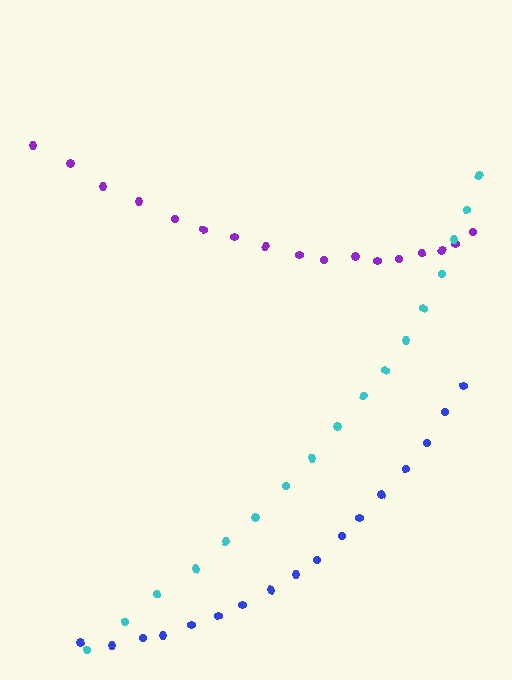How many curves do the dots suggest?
There are 3 distinct paths.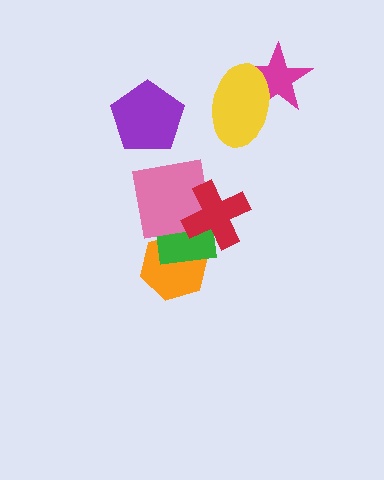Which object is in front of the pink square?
The red cross is in front of the pink square.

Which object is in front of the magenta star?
The yellow ellipse is in front of the magenta star.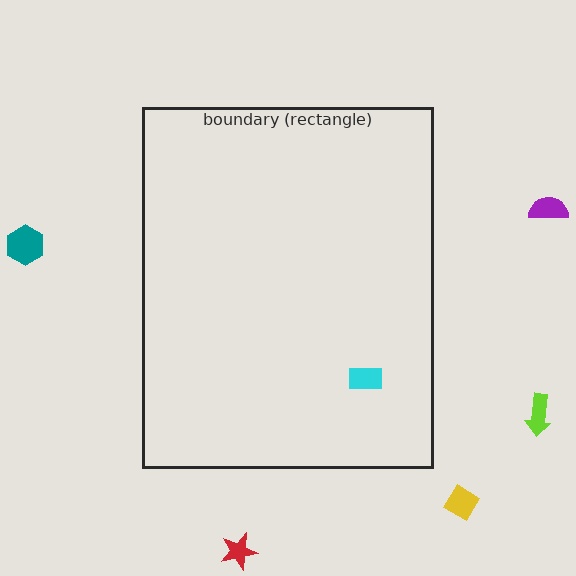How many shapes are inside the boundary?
1 inside, 5 outside.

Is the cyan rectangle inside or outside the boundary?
Inside.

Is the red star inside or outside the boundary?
Outside.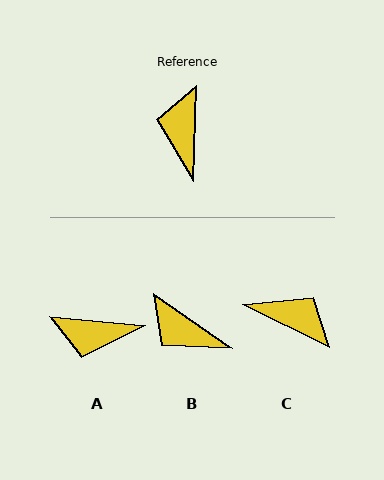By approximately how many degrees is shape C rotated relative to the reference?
Approximately 114 degrees clockwise.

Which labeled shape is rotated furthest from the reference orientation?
C, about 114 degrees away.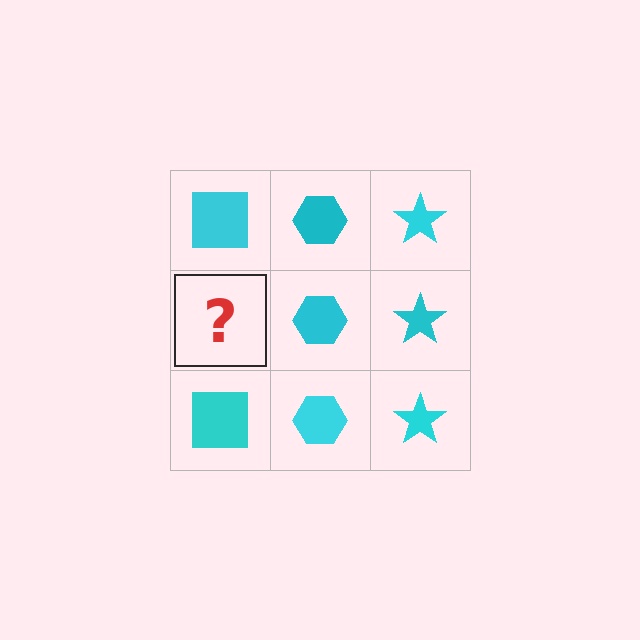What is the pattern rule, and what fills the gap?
The rule is that each column has a consistent shape. The gap should be filled with a cyan square.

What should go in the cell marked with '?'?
The missing cell should contain a cyan square.